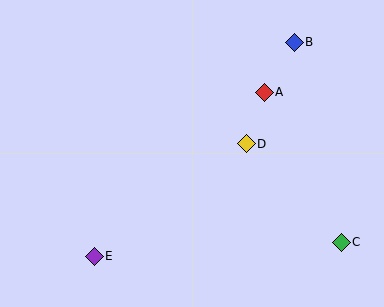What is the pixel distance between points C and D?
The distance between C and D is 137 pixels.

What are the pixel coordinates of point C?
Point C is at (341, 242).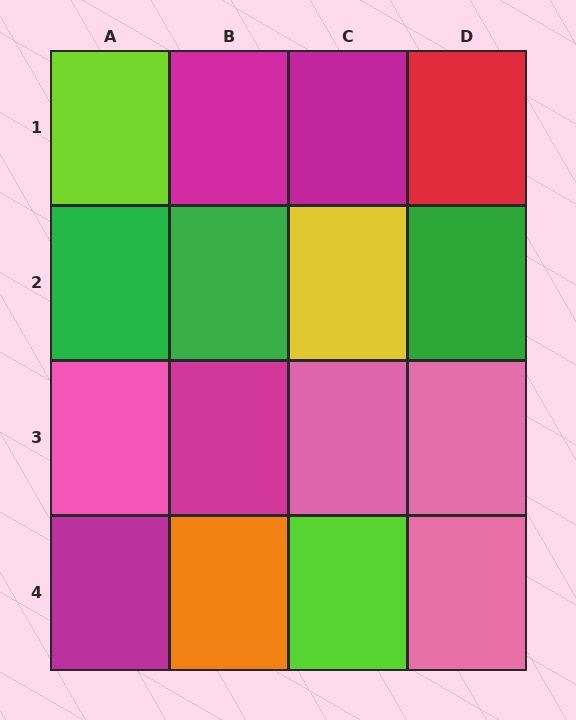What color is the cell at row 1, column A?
Lime.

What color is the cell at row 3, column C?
Pink.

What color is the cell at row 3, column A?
Pink.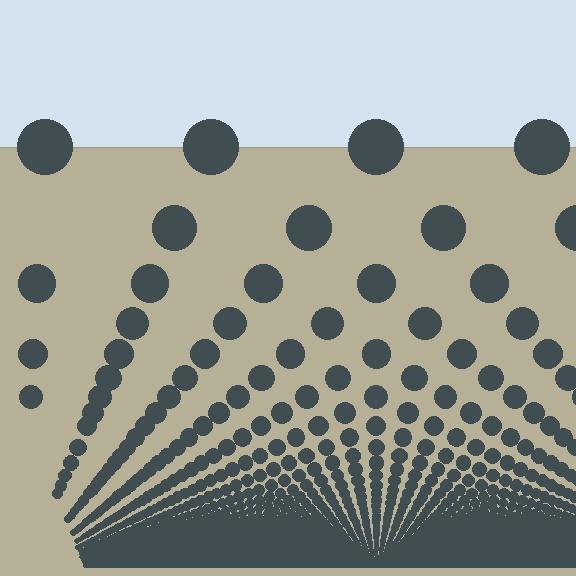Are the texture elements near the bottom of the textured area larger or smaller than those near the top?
Smaller. The gradient is inverted — elements near the bottom are smaller and denser.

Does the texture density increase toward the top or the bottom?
Density increases toward the bottom.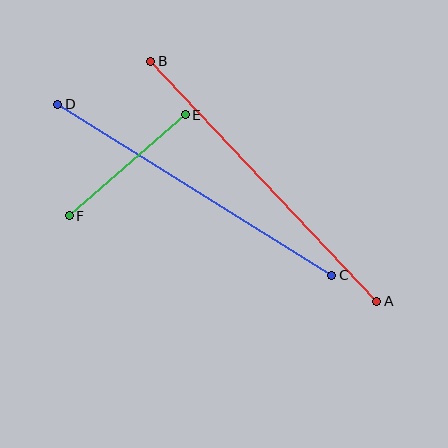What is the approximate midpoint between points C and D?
The midpoint is at approximately (195, 190) pixels.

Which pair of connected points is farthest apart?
Points A and B are farthest apart.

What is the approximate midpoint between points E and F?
The midpoint is at approximately (127, 165) pixels.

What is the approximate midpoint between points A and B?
The midpoint is at approximately (264, 181) pixels.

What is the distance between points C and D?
The distance is approximately 323 pixels.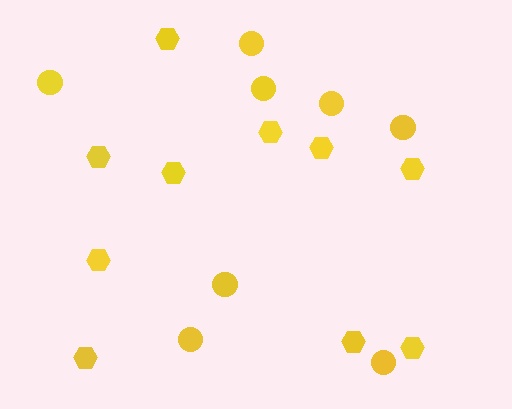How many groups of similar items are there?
There are 2 groups: one group of hexagons (10) and one group of circles (8).